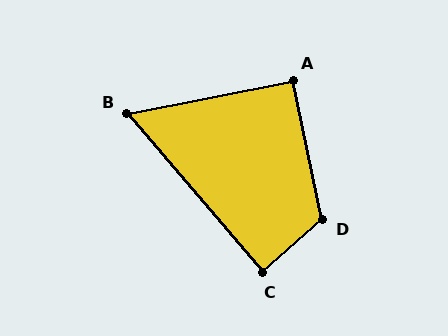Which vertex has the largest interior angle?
D, at approximately 119 degrees.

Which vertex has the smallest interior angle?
B, at approximately 61 degrees.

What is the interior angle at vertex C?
Approximately 89 degrees (approximately right).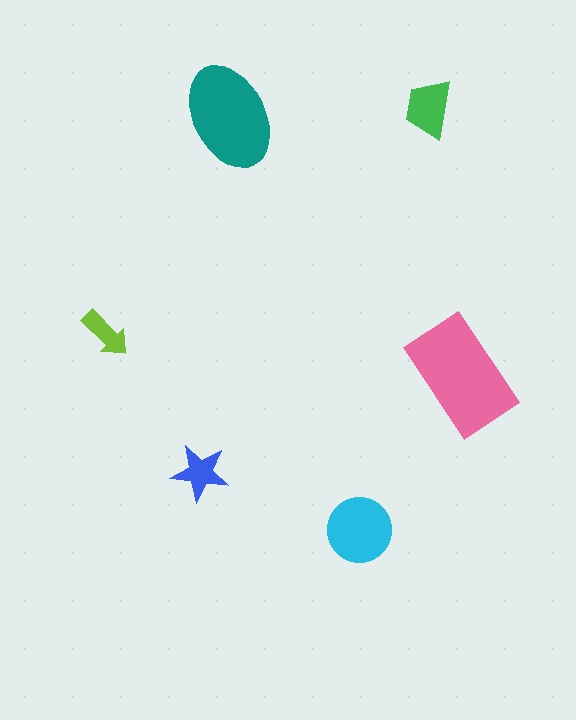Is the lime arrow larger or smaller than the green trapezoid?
Smaller.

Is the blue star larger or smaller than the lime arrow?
Larger.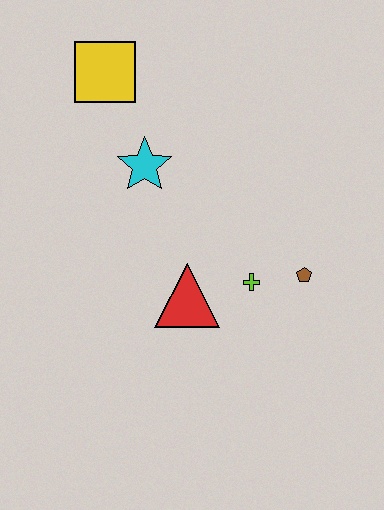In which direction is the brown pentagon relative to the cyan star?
The brown pentagon is to the right of the cyan star.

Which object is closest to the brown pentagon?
The lime cross is closest to the brown pentagon.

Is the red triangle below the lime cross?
Yes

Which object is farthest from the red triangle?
The yellow square is farthest from the red triangle.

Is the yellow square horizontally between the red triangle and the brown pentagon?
No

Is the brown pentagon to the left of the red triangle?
No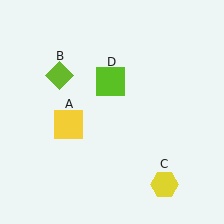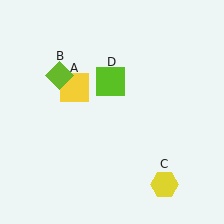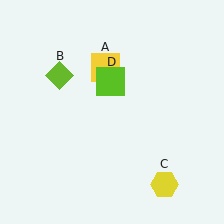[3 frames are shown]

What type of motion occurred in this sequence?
The yellow square (object A) rotated clockwise around the center of the scene.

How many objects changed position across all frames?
1 object changed position: yellow square (object A).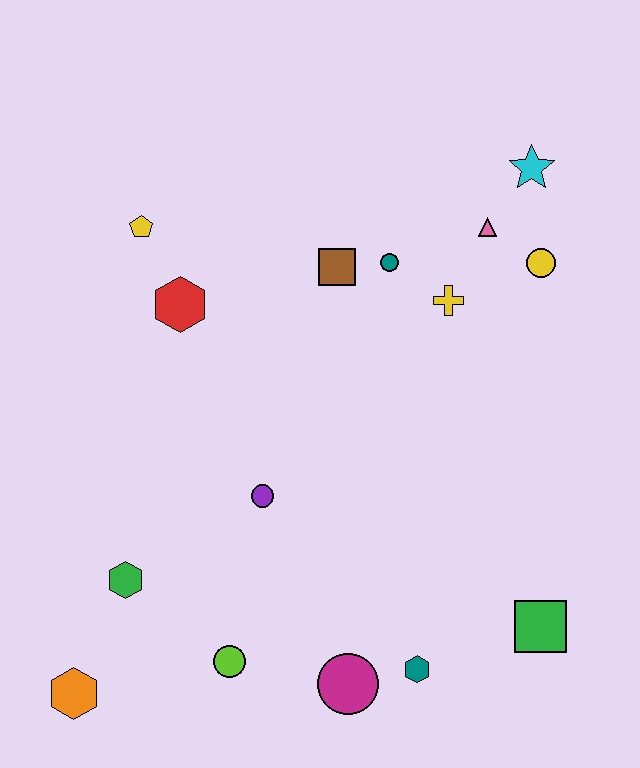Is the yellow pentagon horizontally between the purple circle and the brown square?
No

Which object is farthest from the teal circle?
The orange hexagon is farthest from the teal circle.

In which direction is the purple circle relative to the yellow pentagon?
The purple circle is below the yellow pentagon.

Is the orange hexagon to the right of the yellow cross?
No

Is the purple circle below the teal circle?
Yes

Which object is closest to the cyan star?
The pink triangle is closest to the cyan star.